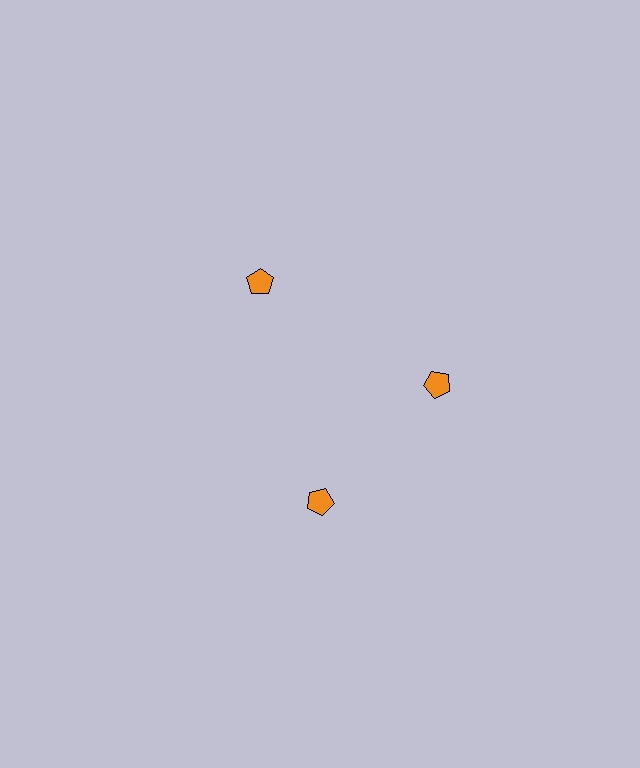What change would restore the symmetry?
The symmetry would be restored by rotating it back into even spacing with its neighbors so that all 3 pentagons sit at equal angles and equal distance from the center.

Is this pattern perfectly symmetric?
No. The 3 orange pentagons are arranged in a ring, but one element near the 7 o'clock position is rotated out of alignment along the ring, breaking the 3-fold rotational symmetry.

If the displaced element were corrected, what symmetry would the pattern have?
It would have 3-fold rotational symmetry — the pattern would map onto itself every 120 degrees.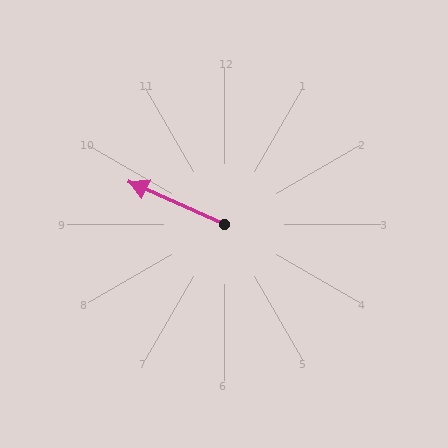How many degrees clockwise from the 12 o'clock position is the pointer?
Approximately 294 degrees.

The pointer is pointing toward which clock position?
Roughly 10 o'clock.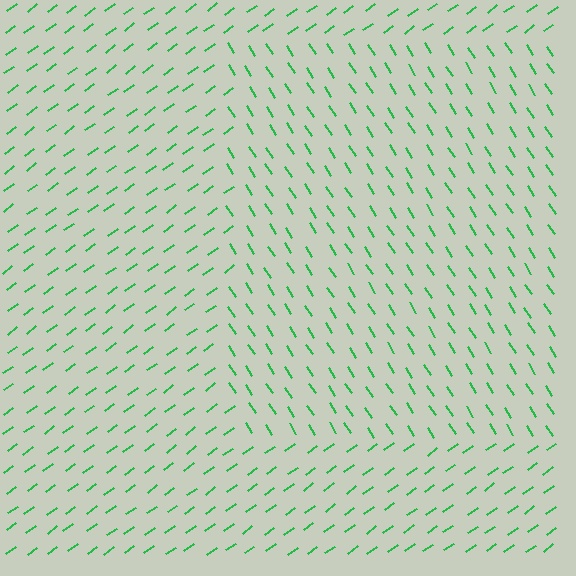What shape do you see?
I see a rectangle.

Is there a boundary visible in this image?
Yes, there is a texture boundary formed by a change in line orientation.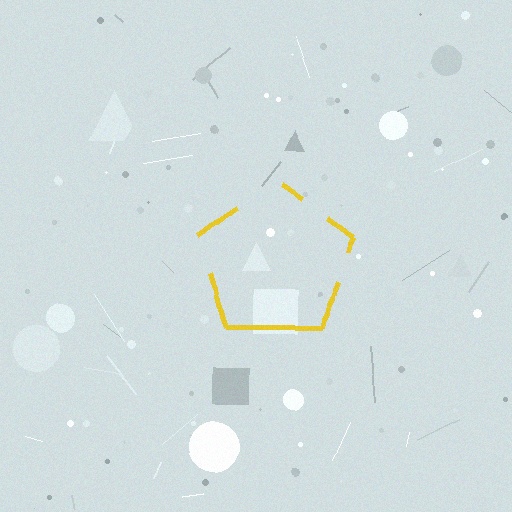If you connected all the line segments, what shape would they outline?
They would outline a pentagon.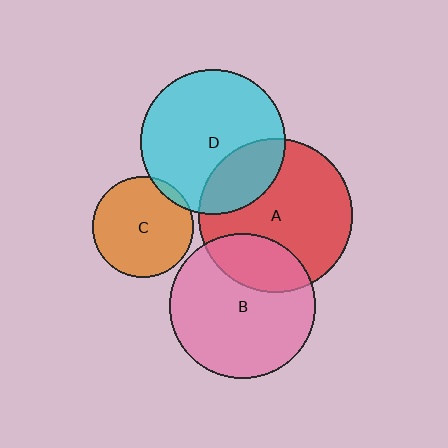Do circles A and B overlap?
Yes.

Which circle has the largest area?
Circle A (red).